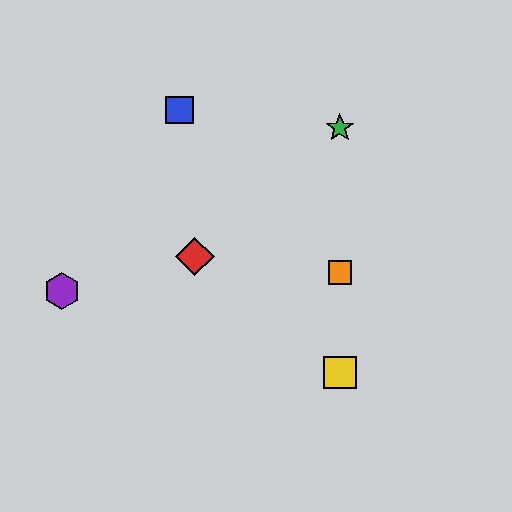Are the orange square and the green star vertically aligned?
Yes, both are at x≈340.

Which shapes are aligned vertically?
The green star, the yellow square, the orange square are aligned vertically.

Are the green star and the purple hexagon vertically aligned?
No, the green star is at x≈340 and the purple hexagon is at x≈62.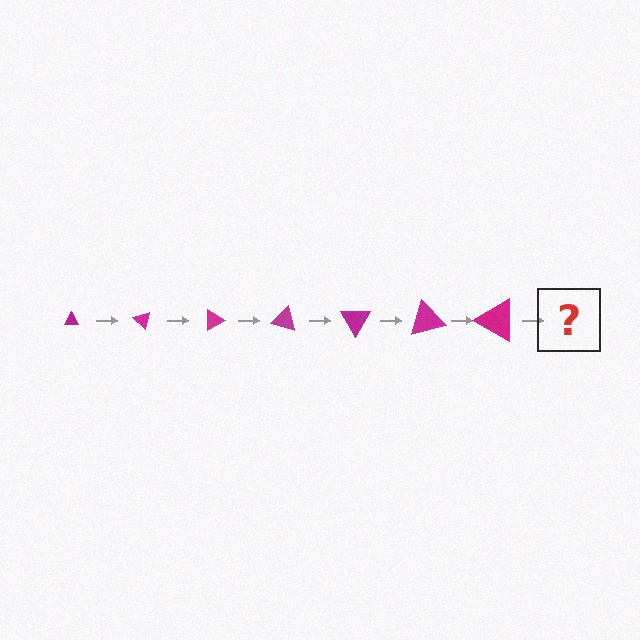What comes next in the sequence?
The next element should be a triangle, larger than the previous one and rotated 315 degrees from the start.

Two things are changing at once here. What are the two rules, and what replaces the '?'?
The two rules are that the triangle grows larger each step and it rotates 45 degrees each step. The '?' should be a triangle, larger than the previous one and rotated 315 degrees from the start.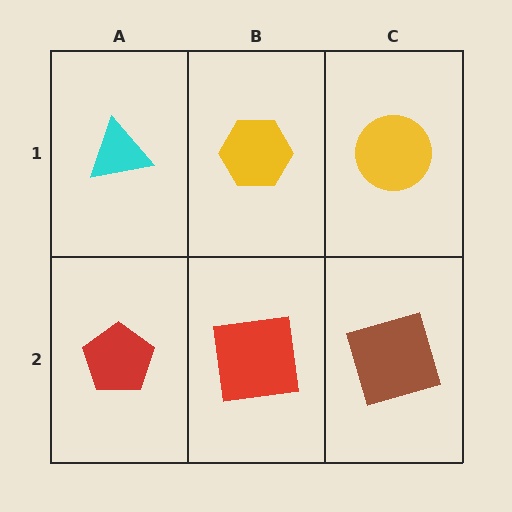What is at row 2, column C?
A brown square.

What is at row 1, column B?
A yellow hexagon.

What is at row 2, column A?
A red pentagon.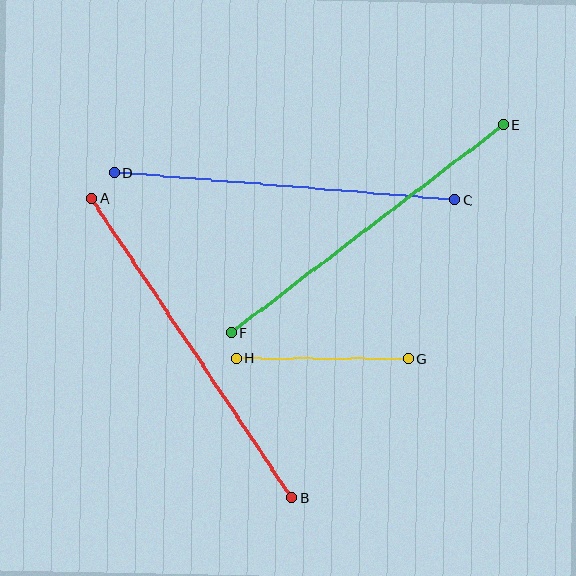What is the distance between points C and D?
The distance is approximately 341 pixels.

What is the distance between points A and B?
The distance is approximately 360 pixels.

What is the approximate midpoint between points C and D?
The midpoint is at approximately (285, 186) pixels.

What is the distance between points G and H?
The distance is approximately 172 pixels.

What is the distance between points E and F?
The distance is approximately 342 pixels.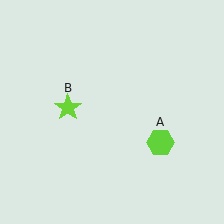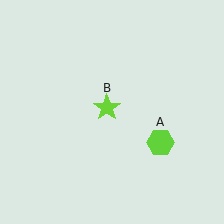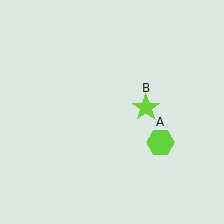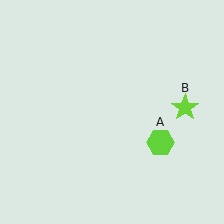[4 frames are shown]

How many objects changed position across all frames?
1 object changed position: lime star (object B).